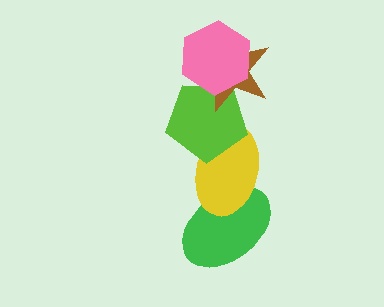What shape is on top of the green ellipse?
The yellow ellipse is on top of the green ellipse.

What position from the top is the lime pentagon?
The lime pentagon is 3rd from the top.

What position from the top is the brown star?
The brown star is 2nd from the top.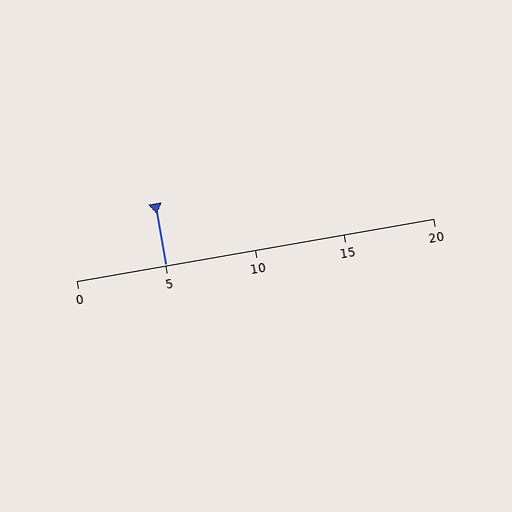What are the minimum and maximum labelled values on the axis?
The axis runs from 0 to 20.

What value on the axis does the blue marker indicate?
The marker indicates approximately 5.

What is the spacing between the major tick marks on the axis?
The major ticks are spaced 5 apart.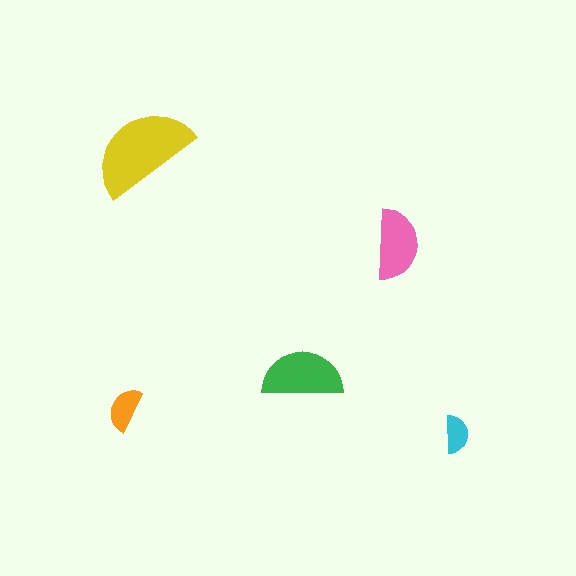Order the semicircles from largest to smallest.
the yellow one, the green one, the pink one, the orange one, the cyan one.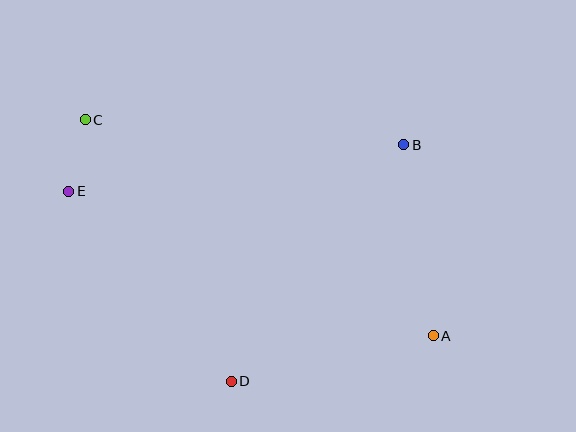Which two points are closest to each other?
Points C and E are closest to each other.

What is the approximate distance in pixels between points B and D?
The distance between B and D is approximately 293 pixels.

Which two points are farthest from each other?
Points A and C are farthest from each other.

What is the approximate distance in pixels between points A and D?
The distance between A and D is approximately 207 pixels.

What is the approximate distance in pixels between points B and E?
The distance between B and E is approximately 338 pixels.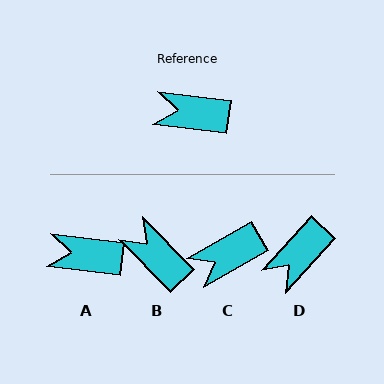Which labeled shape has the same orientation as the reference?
A.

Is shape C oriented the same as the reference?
No, it is off by about 37 degrees.